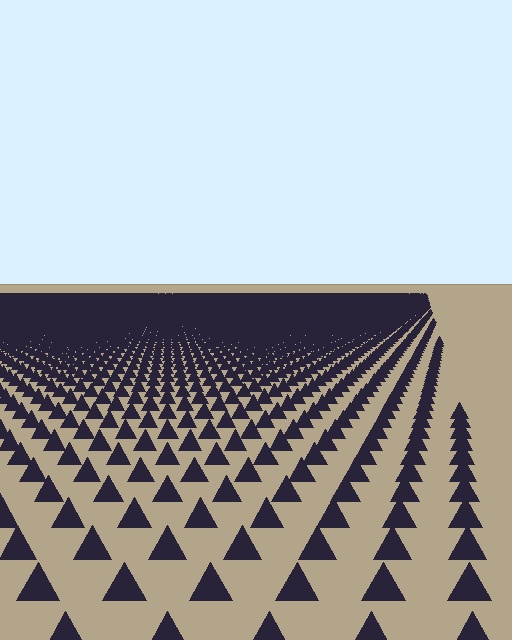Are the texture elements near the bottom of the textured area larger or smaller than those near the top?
Larger. Near the bottom, elements are closer to the viewer and appear at a bigger on-screen size.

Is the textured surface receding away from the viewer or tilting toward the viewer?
The surface is receding away from the viewer. Texture elements get smaller and denser toward the top.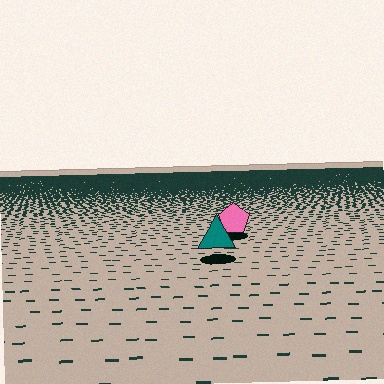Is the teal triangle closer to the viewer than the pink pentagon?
Yes. The teal triangle is closer — you can tell from the texture gradient: the ground texture is coarser near it.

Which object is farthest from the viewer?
The pink pentagon is farthest from the viewer. It appears smaller and the ground texture around it is denser.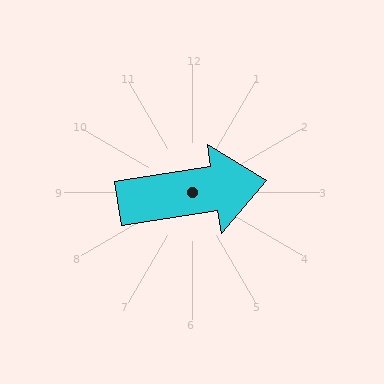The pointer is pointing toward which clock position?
Roughly 3 o'clock.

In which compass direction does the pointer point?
East.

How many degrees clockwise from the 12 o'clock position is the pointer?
Approximately 81 degrees.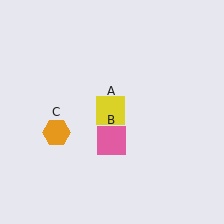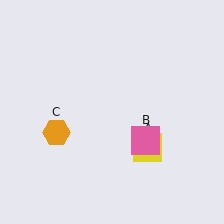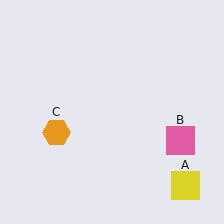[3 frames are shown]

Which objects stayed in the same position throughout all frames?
Orange hexagon (object C) remained stationary.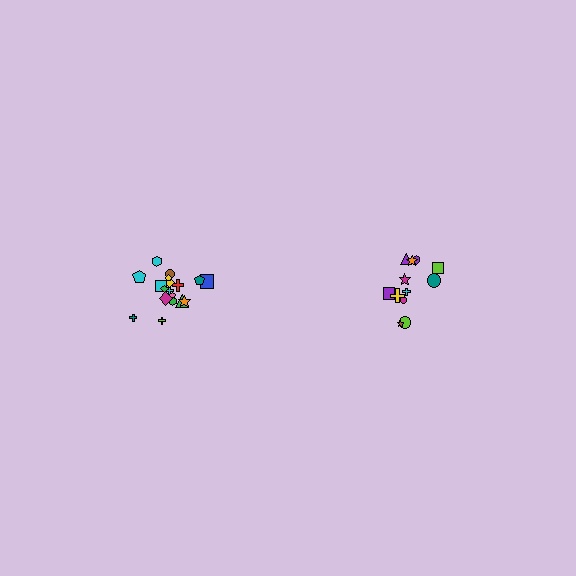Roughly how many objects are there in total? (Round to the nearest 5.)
Roughly 30 objects in total.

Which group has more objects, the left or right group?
The left group.